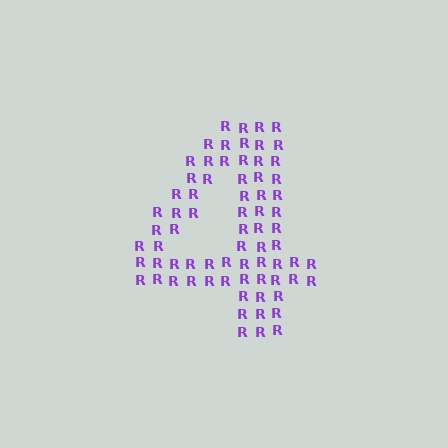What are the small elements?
The small elements are letter R's.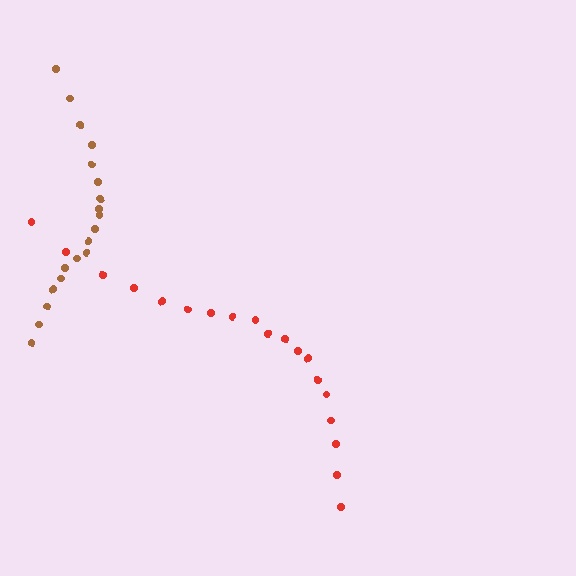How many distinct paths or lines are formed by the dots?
There are 2 distinct paths.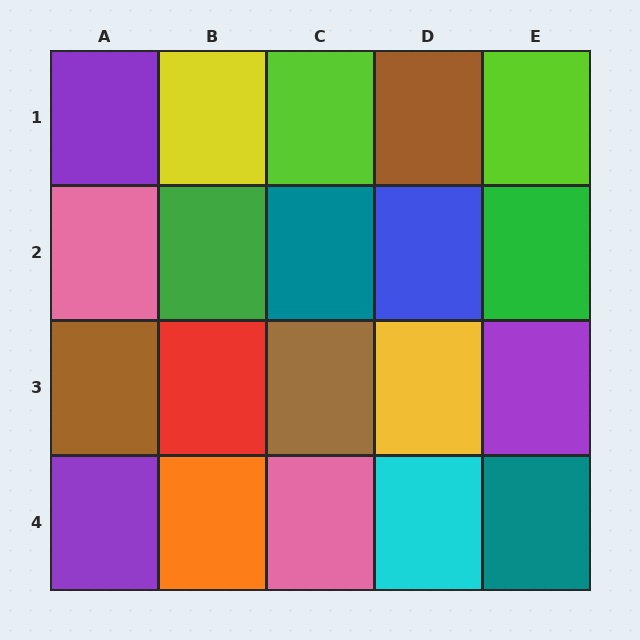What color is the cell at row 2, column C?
Teal.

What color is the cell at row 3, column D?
Yellow.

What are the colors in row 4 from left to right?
Purple, orange, pink, cyan, teal.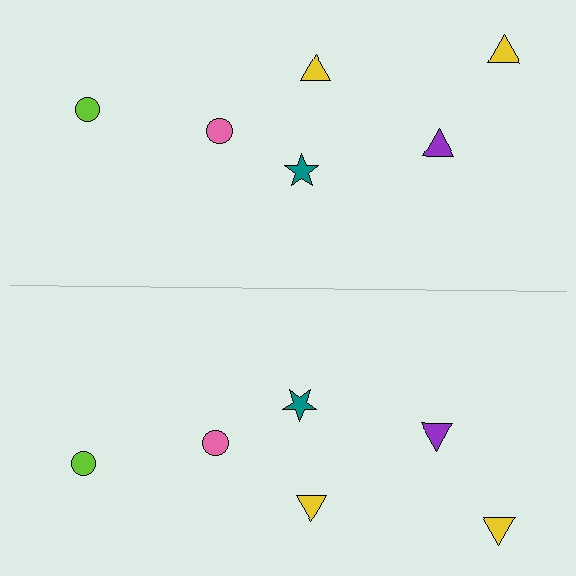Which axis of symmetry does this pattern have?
The pattern has a horizontal axis of symmetry running through the center of the image.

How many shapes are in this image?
There are 12 shapes in this image.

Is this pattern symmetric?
Yes, this pattern has bilateral (reflection) symmetry.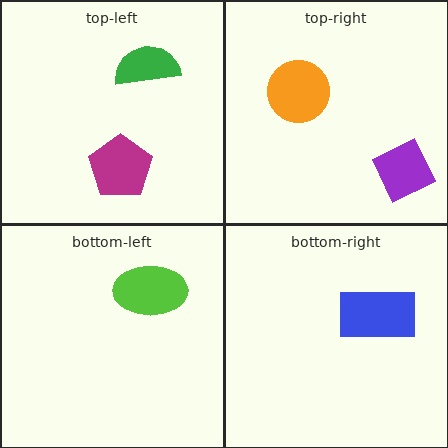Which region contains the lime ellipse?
The bottom-left region.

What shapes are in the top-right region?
The purple square, the orange circle.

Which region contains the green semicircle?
The top-left region.